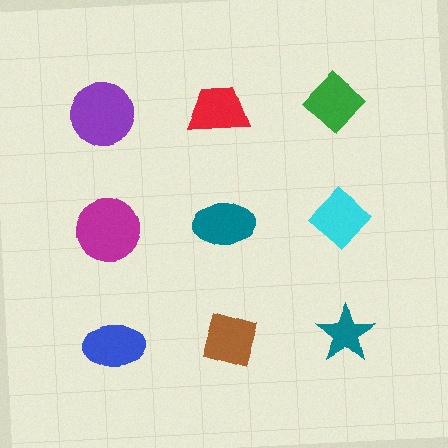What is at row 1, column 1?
A purple circle.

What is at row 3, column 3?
A teal star.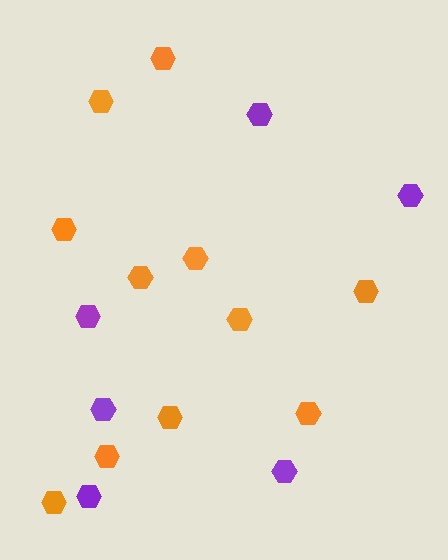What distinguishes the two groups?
There are 2 groups: one group of purple hexagons (6) and one group of orange hexagons (11).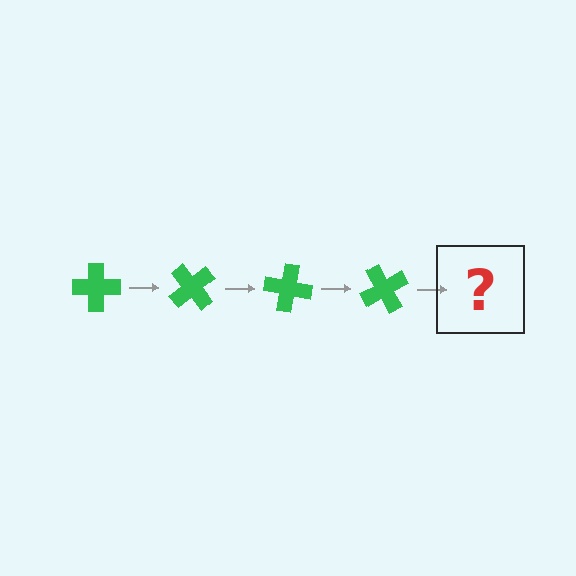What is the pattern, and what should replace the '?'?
The pattern is that the cross rotates 50 degrees each step. The '?' should be a green cross rotated 200 degrees.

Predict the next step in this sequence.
The next step is a green cross rotated 200 degrees.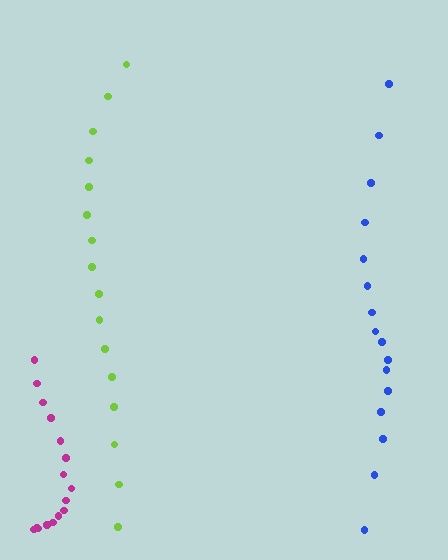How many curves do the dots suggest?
There are 3 distinct paths.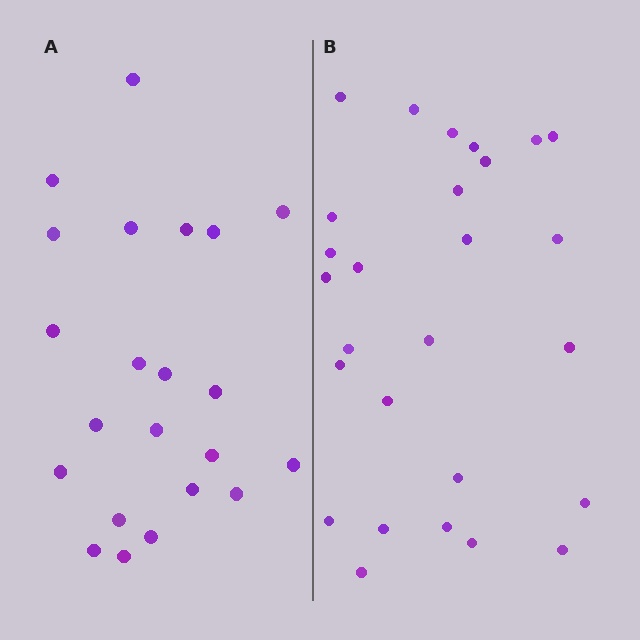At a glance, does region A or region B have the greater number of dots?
Region B (the right region) has more dots.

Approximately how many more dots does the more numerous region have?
Region B has about 5 more dots than region A.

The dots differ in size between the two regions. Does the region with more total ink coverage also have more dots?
No. Region A has more total ink coverage because its dots are larger, but region B actually contains more individual dots. Total area can be misleading — the number of items is what matters here.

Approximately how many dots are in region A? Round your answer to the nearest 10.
About 20 dots. (The exact count is 22, which rounds to 20.)